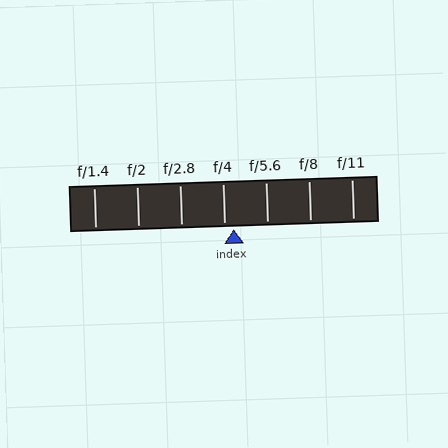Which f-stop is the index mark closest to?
The index mark is closest to f/4.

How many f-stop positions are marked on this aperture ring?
There are 7 f-stop positions marked.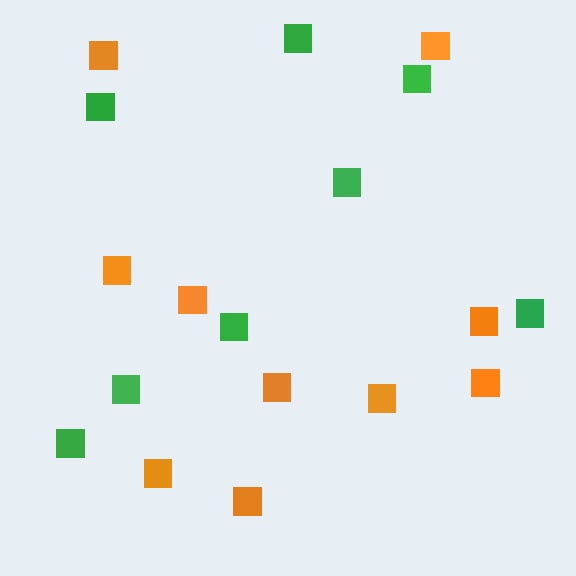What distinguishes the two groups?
There are 2 groups: one group of orange squares (10) and one group of green squares (8).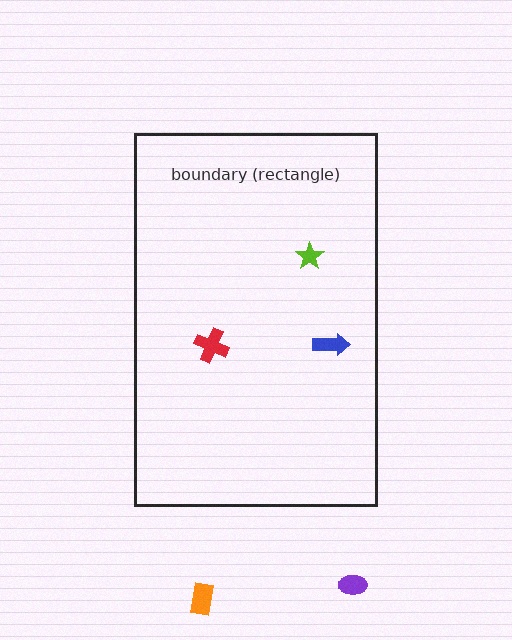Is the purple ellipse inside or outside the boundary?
Outside.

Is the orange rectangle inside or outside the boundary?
Outside.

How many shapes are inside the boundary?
3 inside, 2 outside.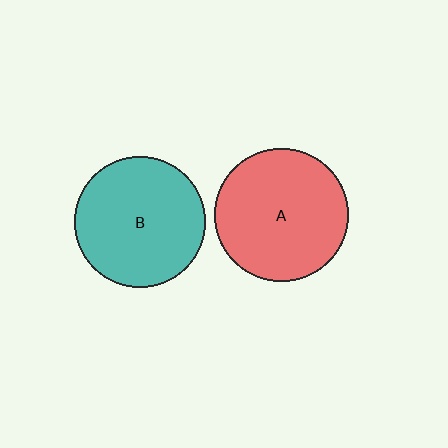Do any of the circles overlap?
No, none of the circles overlap.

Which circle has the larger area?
Circle A (red).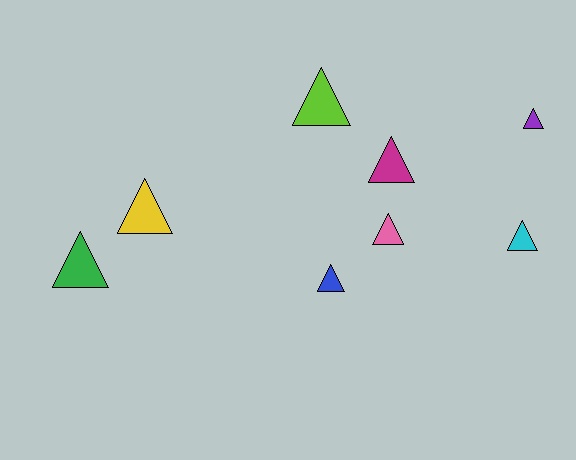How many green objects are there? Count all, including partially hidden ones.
There is 1 green object.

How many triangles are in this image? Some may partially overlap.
There are 8 triangles.